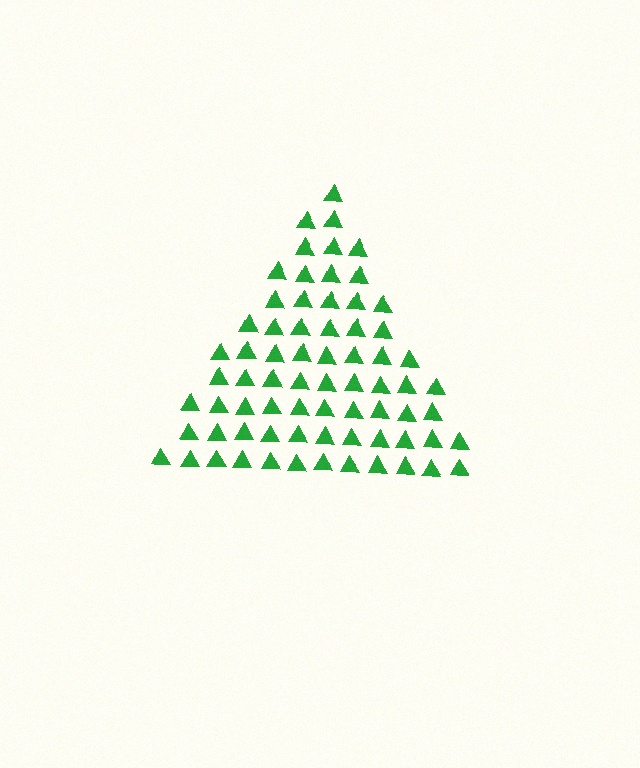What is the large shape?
The large shape is a triangle.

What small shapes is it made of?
It is made of small triangles.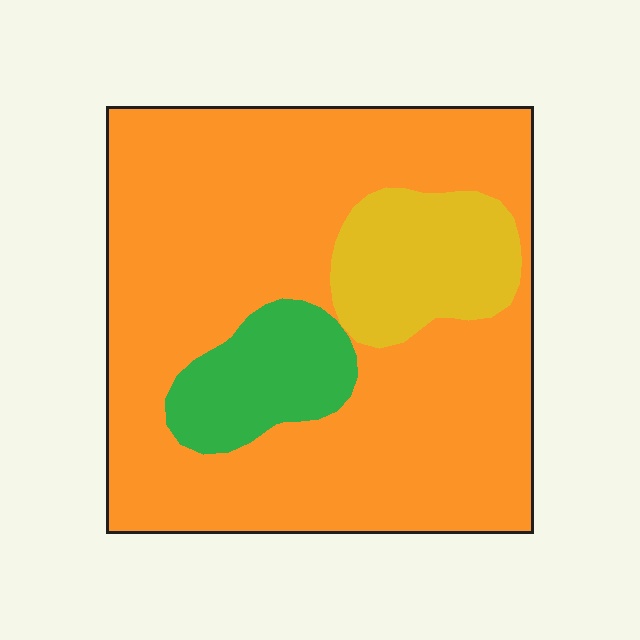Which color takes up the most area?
Orange, at roughly 75%.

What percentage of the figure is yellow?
Yellow covers 13% of the figure.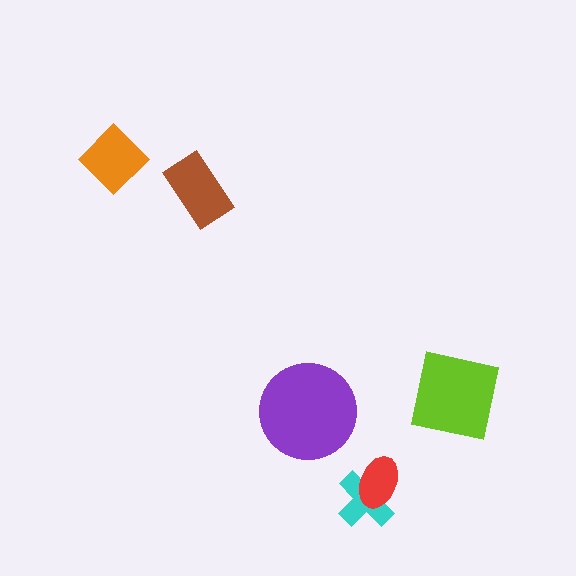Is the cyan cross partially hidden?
Yes, it is partially covered by another shape.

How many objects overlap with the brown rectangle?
0 objects overlap with the brown rectangle.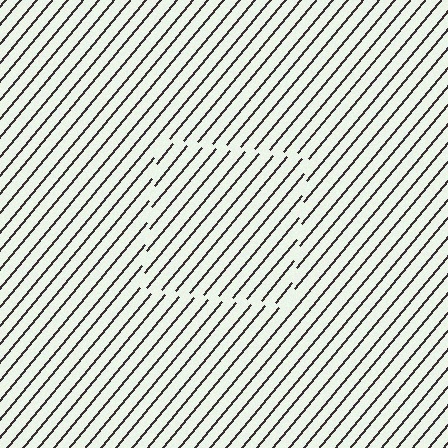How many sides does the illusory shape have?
4 sides — the line-ends trace a square.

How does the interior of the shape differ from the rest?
The interior of the shape contains the same grating, shifted by half a period — the contour is defined by the phase discontinuity where line-ends from the inner and outer gratings abut.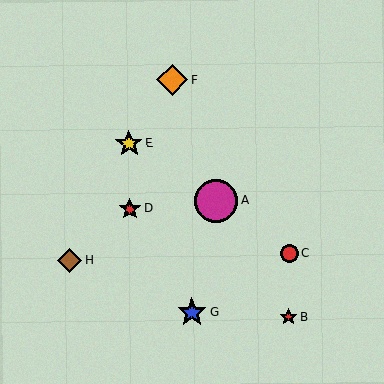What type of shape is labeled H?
Shape H is a brown diamond.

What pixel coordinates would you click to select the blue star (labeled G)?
Click at (192, 312) to select the blue star G.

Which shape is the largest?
The magenta circle (labeled A) is the largest.